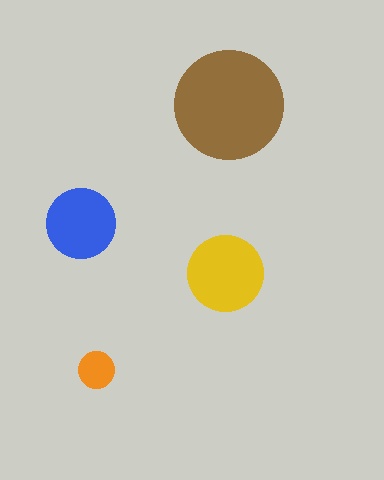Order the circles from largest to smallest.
the brown one, the yellow one, the blue one, the orange one.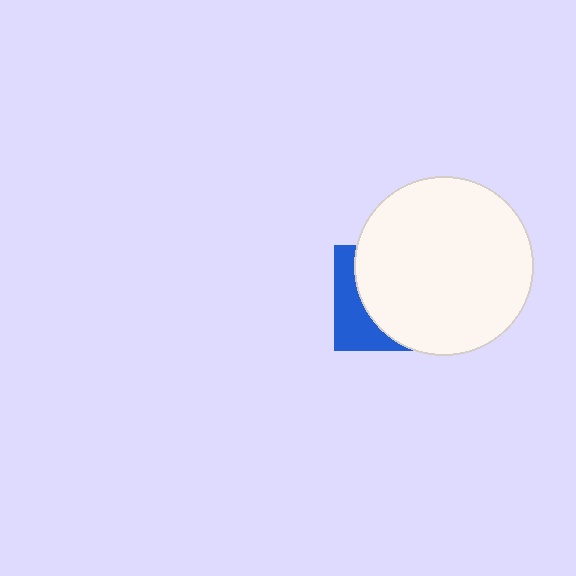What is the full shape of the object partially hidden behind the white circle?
The partially hidden object is a blue square.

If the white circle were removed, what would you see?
You would see the complete blue square.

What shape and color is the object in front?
The object in front is a white circle.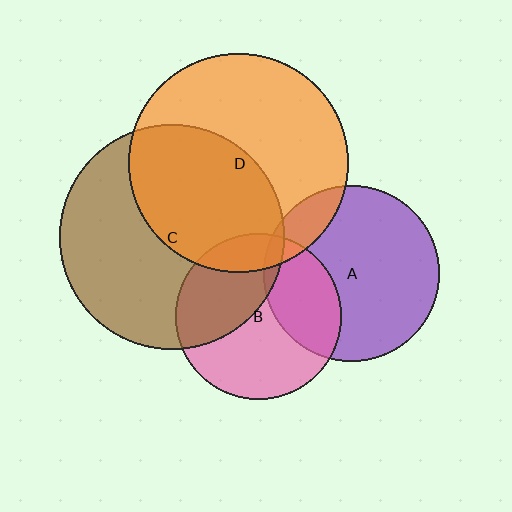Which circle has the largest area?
Circle C (brown).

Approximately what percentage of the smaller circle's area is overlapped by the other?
Approximately 30%.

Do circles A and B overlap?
Yes.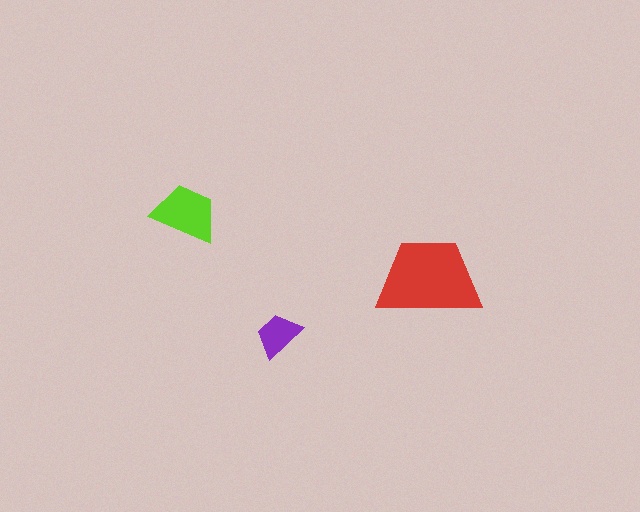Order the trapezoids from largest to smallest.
the red one, the lime one, the purple one.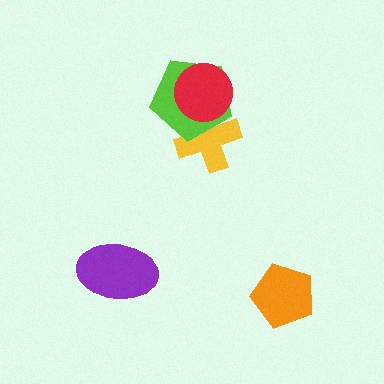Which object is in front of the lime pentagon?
The red circle is in front of the lime pentagon.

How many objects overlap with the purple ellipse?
0 objects overlap with the purple ellipse.